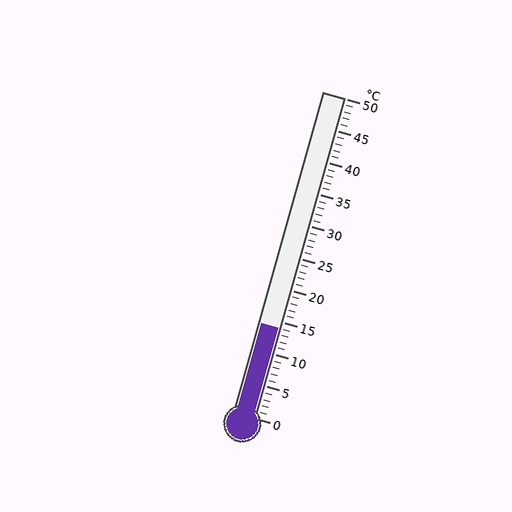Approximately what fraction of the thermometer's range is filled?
The thermometer is filled to approximately 30% of its range.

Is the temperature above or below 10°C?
The temperature is above 10°C.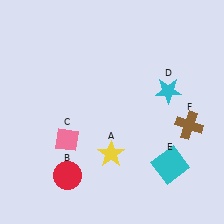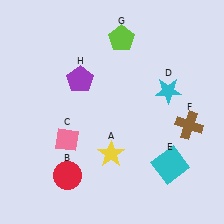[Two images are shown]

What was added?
A lime pentagon (G), a purple pentagon (H) were added in Image 2.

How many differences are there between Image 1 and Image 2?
There are 2 differences between the two images.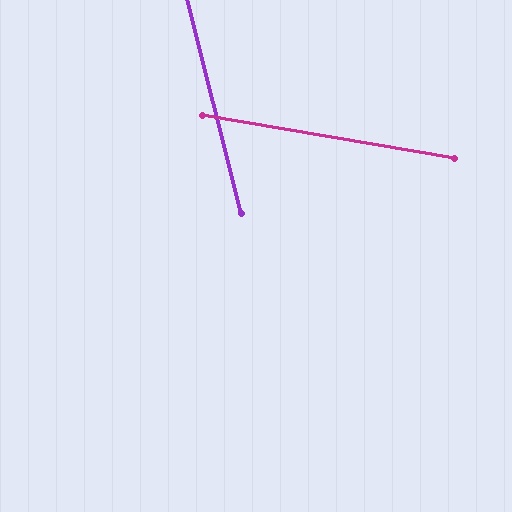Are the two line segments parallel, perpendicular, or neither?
Neither parallel nor perpendicular — they differ by about 66°.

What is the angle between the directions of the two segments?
Approximately 66 degrees.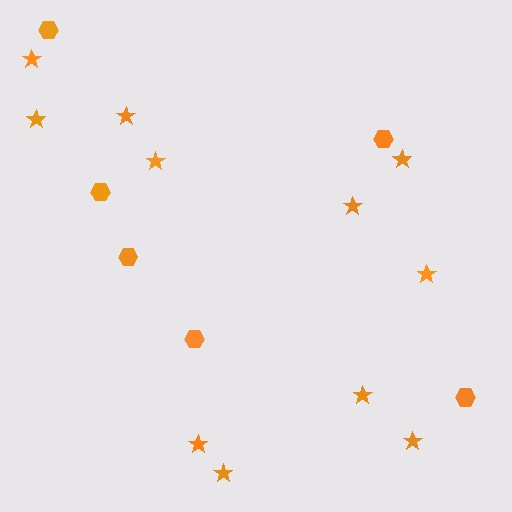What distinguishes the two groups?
There are 2 groups: one group of stars (11) and one group of hexagons (6).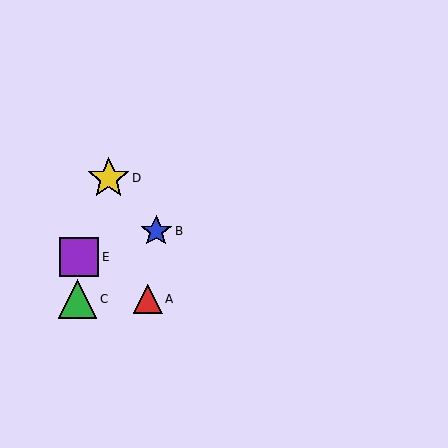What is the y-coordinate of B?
Object B is at y≈231.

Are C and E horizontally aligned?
No, C is at y≈299 and E is at y≈257.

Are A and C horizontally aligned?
Yes, both are at y≈299.